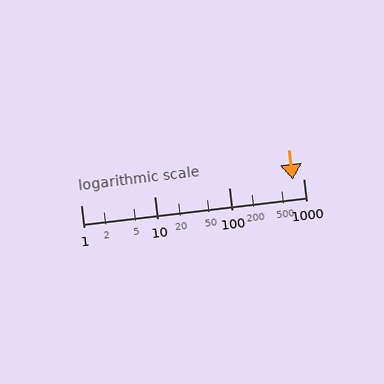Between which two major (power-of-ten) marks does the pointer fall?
The pointer is between 100 and 1000.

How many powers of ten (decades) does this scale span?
The scale spans 3 decades, from 1 to 1000.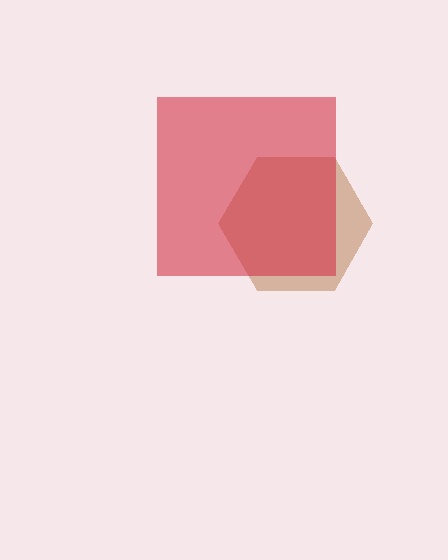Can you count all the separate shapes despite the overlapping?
Yes, there are 2 separate shapes.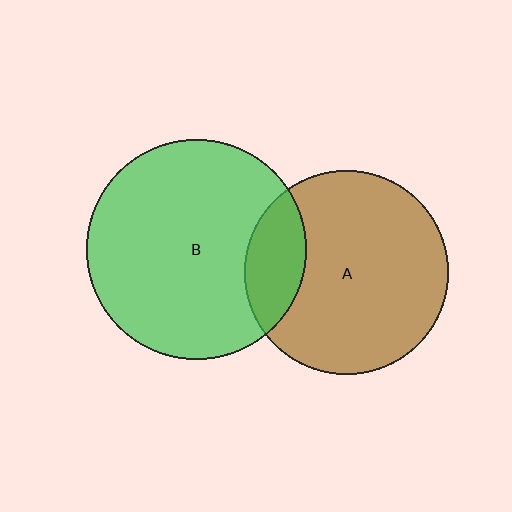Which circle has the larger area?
Circle B (green).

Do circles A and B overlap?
Yes.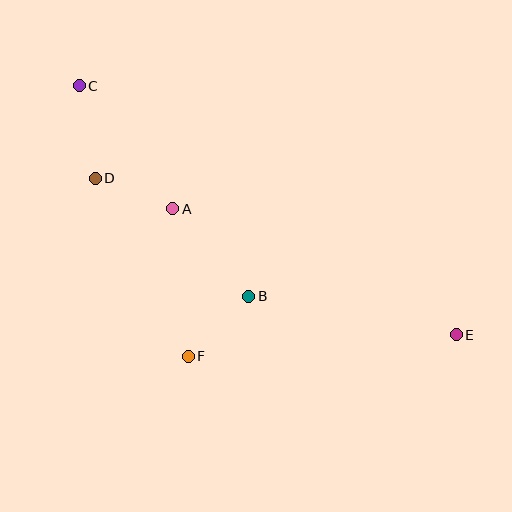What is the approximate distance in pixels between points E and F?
The distance between E and F is approximately 269 pixels.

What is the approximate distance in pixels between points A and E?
The distance between A and E is approximately 310 pixels.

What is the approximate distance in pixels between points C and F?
The distance between C and F is approximately 292 pixels.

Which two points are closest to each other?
Points A and D are closest to each other.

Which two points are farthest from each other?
Points C and E are farthest from each other.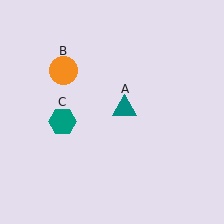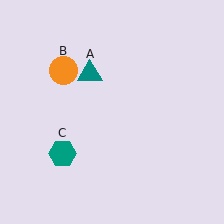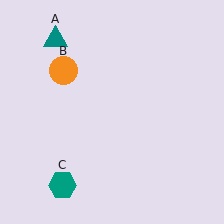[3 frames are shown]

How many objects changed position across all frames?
2 objects changed position: teal triangle (object A), teal hexagon (object C).